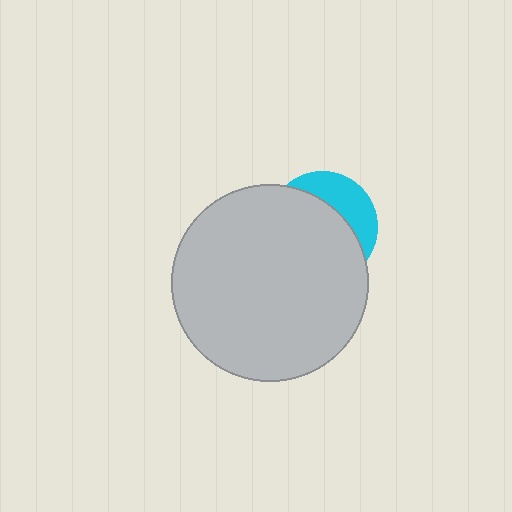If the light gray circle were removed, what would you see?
You would see the complete cyan circle.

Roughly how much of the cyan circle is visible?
A small part of it is visible (roughly 31%).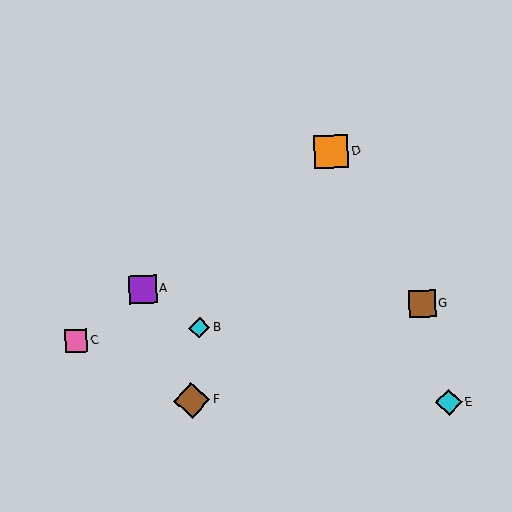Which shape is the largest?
The brown diamond (labeled F) is the largest.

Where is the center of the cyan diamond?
The center of the cyan diamond is at (449, 402).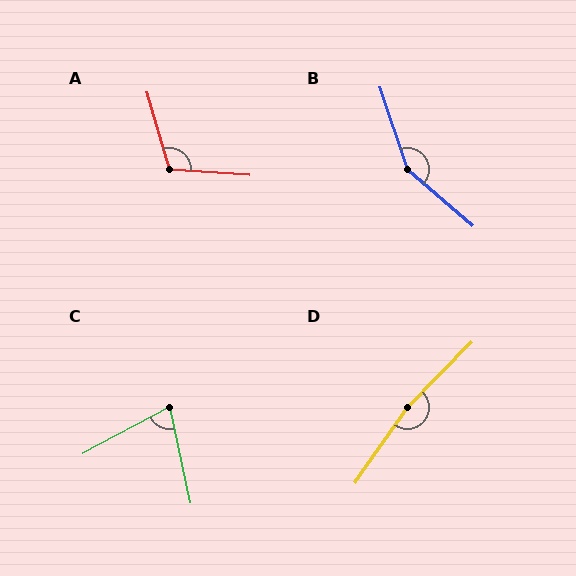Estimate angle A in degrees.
Approximately 110 degrees.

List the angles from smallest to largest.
C (74°), A (110°), B (149°), D (170°).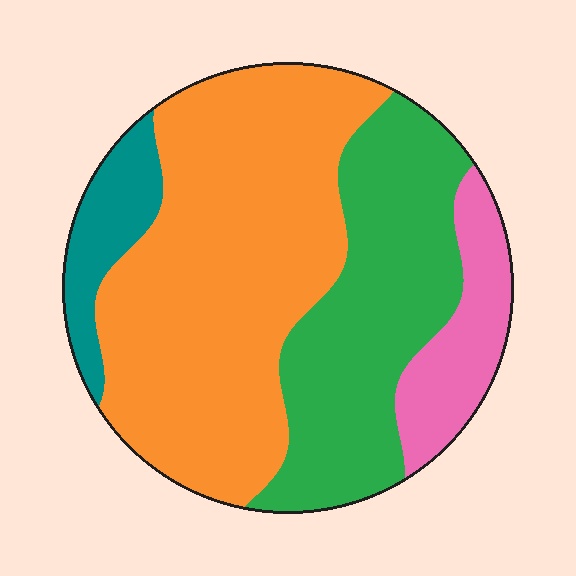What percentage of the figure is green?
Green covers around 30% of the figure.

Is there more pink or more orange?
Orange.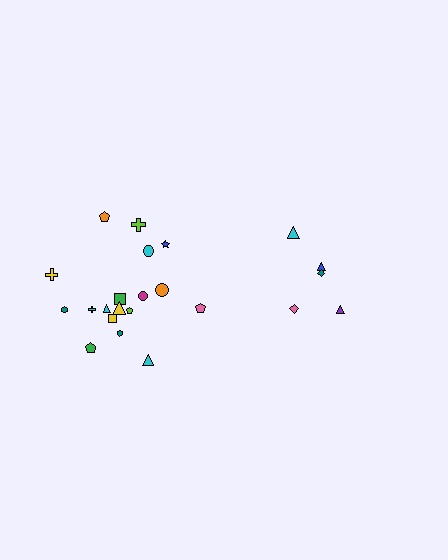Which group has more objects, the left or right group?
The left group.